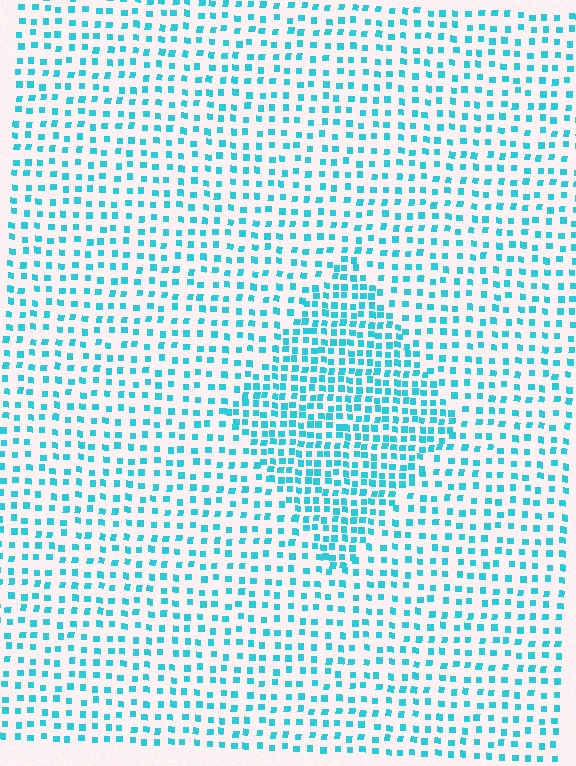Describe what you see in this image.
The image contains small cyan elements arranged at two different densities. A diamond-shaped region is visible where the elements are more densely packed than the surrounding area.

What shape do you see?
I see a diamond.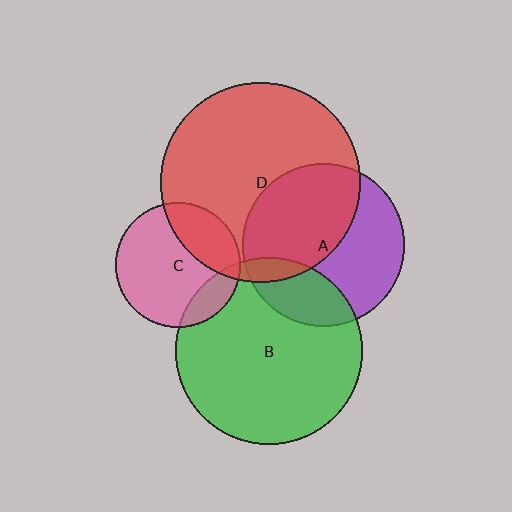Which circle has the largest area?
Circle D (red).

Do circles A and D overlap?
Yes.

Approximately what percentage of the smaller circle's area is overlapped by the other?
Approximately 50%.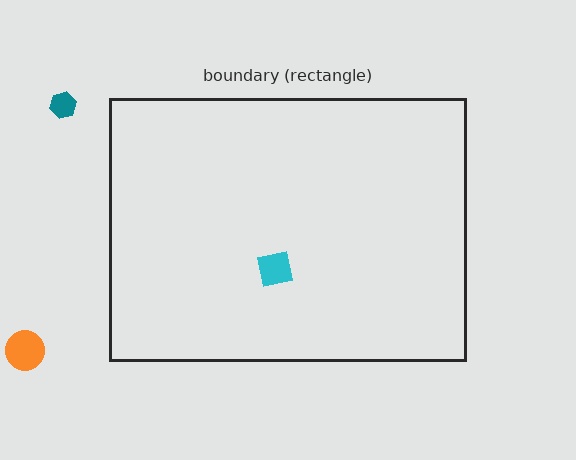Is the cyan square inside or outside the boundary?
Inside.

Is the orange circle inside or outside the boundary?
Outside.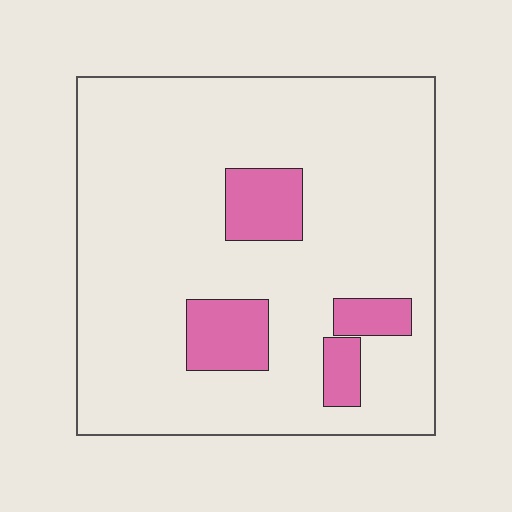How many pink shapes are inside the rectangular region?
4.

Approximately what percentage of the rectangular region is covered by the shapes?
Approximately 15%.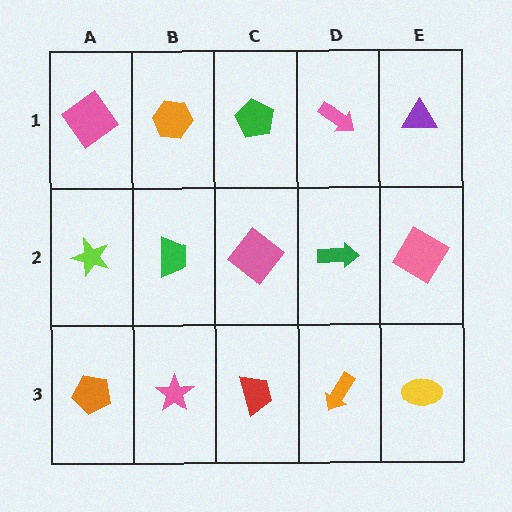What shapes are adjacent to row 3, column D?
A green arrow (row 2, column D), a red trapezoid (row 3, column C), a yellow ellipse (row 3, column E).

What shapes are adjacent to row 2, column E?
A purple triangle (row 1, column E), a yellow ellipse (row 3, column E), a green arrow (row 2, column D).